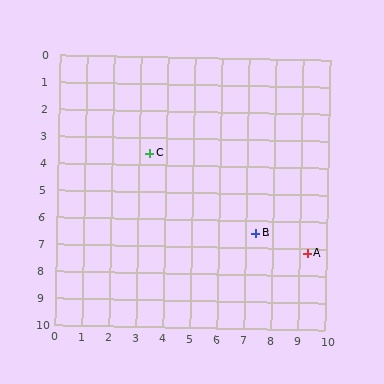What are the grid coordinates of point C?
Point C is at approximately (3.4, 3.6).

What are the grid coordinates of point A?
Point A is at approximately (9.3, 7.2).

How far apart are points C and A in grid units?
Points C and A are about 6.9 grid units apart.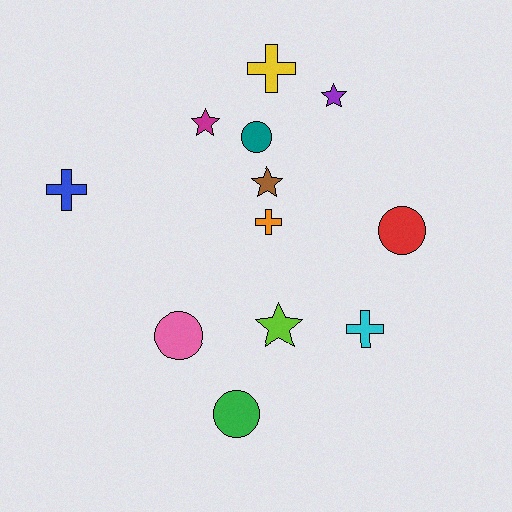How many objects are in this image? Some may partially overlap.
There are 12 objects.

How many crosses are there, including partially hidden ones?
There are 4 crosses.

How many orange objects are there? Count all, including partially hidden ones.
There is 1 orange object.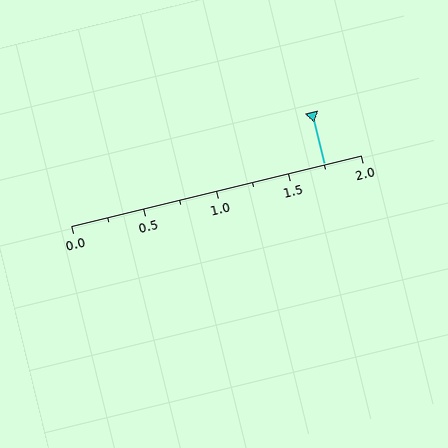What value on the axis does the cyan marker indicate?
The marker indicates approximately 1.75.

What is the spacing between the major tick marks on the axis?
The major ticks are spaced 0.5 apart.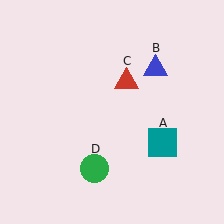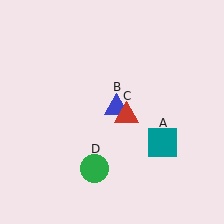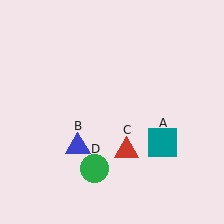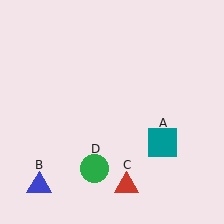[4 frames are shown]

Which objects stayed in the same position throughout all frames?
Teal square (object A) and green circle (object D) remained stationary.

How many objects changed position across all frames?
2 objects changed position: blue triangle (object B), red triangle (object C).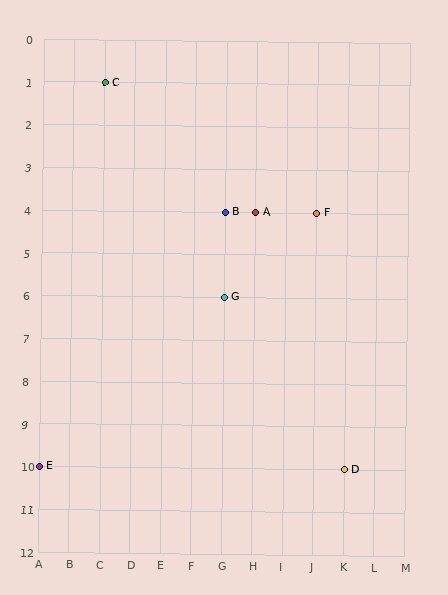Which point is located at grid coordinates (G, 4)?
Point B is at (G, 4).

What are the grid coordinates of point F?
Point F is at grid coordinates (J, 4).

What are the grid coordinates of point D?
Point D is at grid coordinates (K, 10).